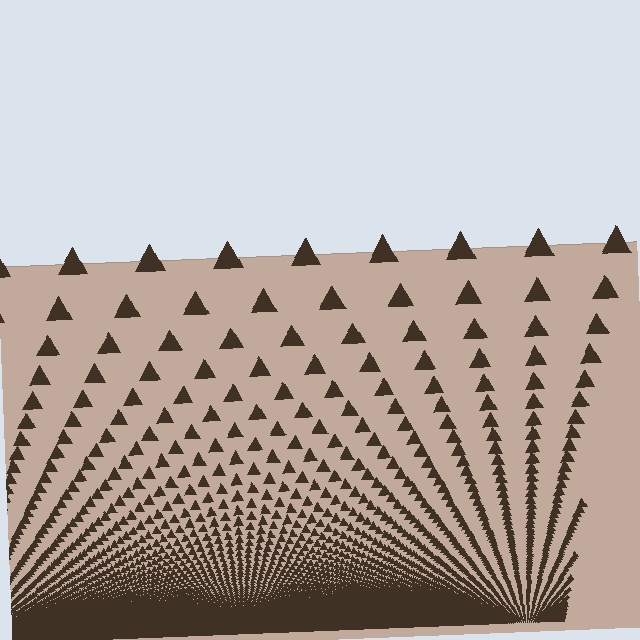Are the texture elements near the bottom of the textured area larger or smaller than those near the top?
Smaller. The gradient is inverted — elements near the bottom are smaller and denser.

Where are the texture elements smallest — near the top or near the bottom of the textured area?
Near the bottom.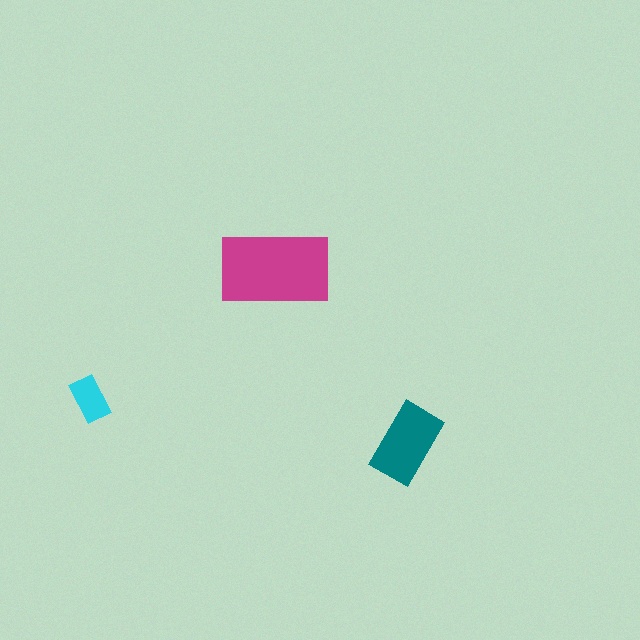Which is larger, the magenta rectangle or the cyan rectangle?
The magenta one.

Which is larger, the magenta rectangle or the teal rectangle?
The magenta one.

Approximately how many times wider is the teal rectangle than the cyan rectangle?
About 1.5 times wider.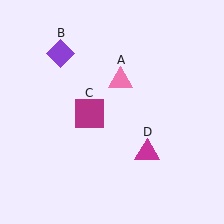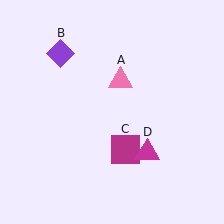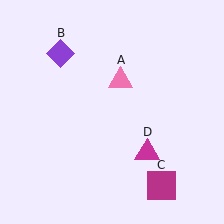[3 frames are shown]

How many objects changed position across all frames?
1 object changed position: magenta square (object C).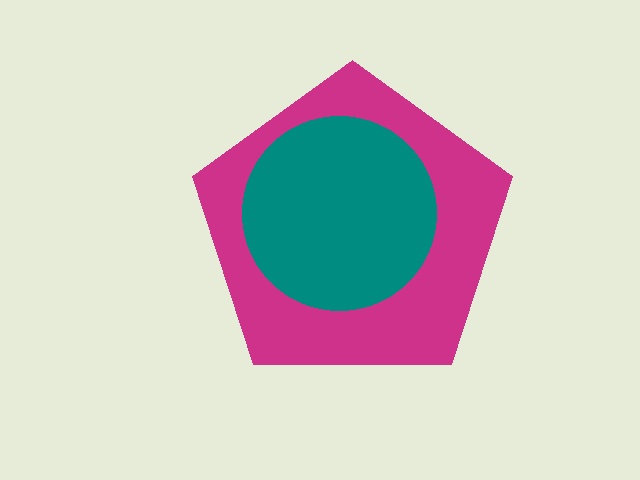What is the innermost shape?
The teal circle.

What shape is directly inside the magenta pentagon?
The teal circle.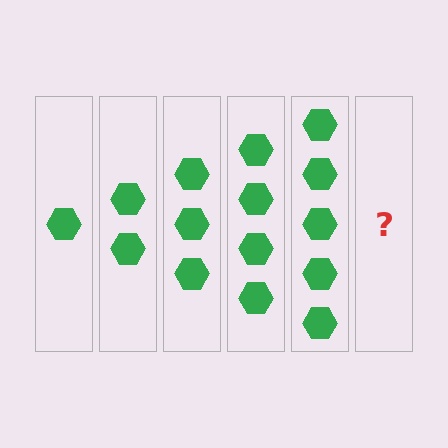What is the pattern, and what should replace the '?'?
The pattern is that each step adds one more hexagon. The '?' should be 6 hexagons.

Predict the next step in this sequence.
The next step is 6 hexagons.